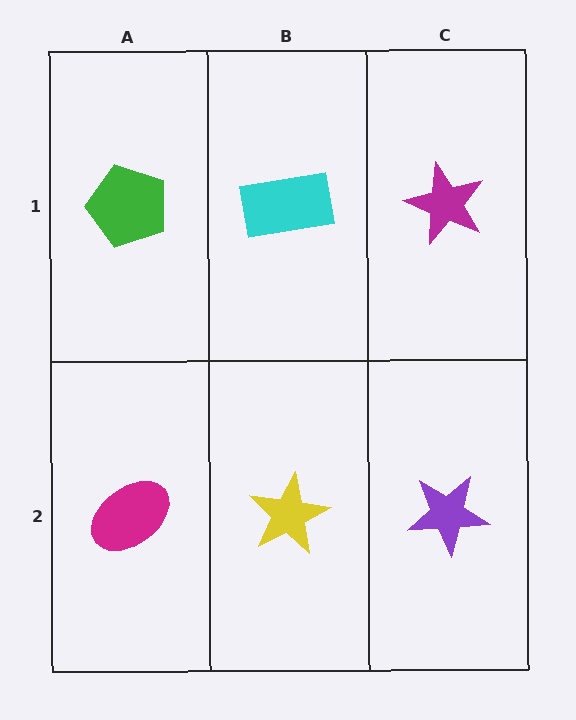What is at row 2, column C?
A purple star.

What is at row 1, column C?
A magenta star.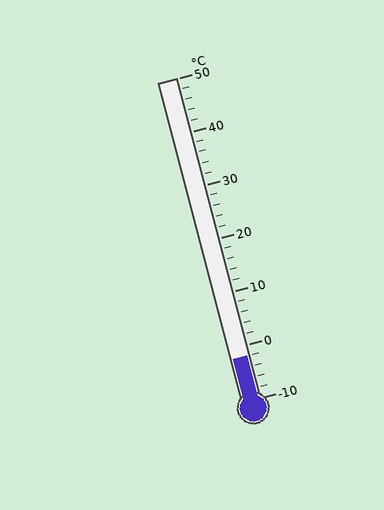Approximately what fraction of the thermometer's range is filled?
The thermometer is filled to approximately 15% of its range.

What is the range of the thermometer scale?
The thermometer scale ranges from -10°C to 50°C.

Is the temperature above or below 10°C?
The temperature is below 10°C.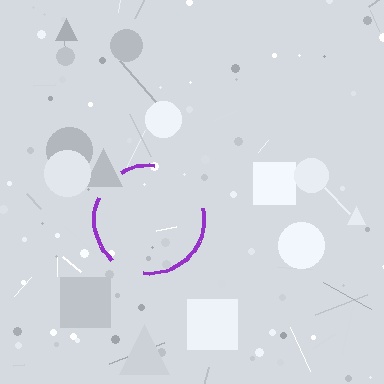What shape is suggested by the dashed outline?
The dashed outline suggests a circle.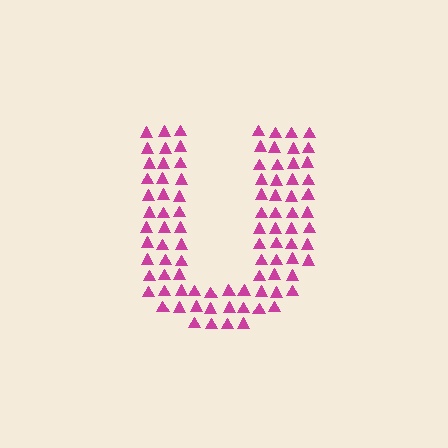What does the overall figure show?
The overall figure shows the letter U.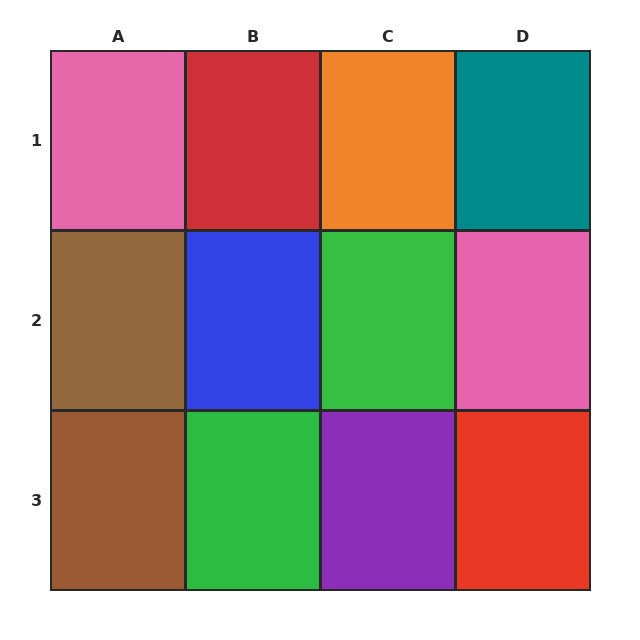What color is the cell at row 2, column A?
Brown.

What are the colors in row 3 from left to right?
Brown, green, purple, red.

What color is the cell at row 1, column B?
Red.